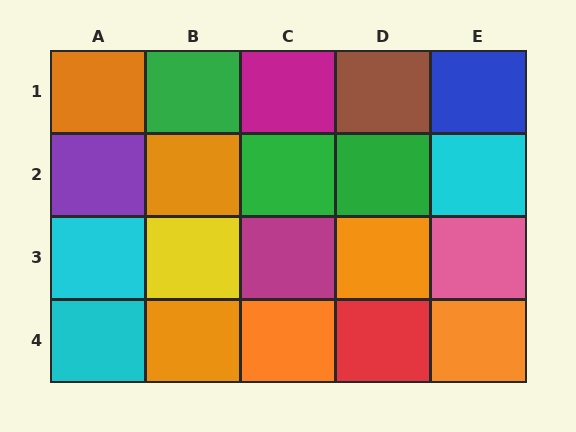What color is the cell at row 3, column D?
Orange.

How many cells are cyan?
3 cells are cyan.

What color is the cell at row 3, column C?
Magenta.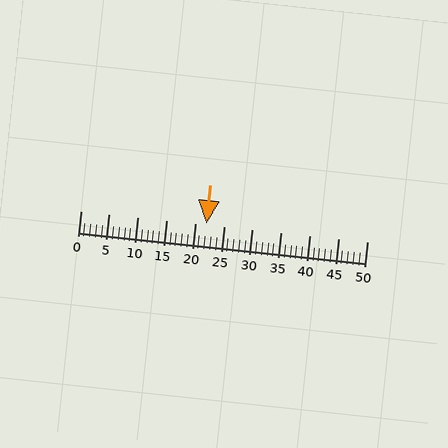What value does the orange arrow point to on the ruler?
The orange arrow points to approximately 22.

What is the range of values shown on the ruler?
The ruler shows values from 0 to 50.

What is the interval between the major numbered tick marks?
The major tick marks are spaced 5 units apart.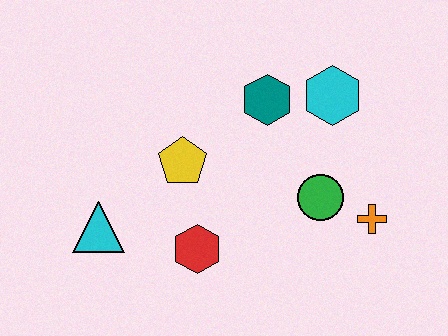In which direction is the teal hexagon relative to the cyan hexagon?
The teal hexagon is to the left of the cyan hexagon.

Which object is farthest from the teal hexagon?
The cyan triangle is farthest from the teal hexagon.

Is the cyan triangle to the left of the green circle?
Yes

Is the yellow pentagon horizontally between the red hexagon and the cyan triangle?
Yes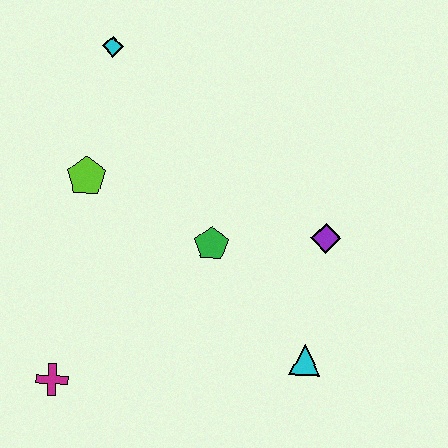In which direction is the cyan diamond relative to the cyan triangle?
The cyan diamond is above the cyan triangle.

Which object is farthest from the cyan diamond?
The cyan triangle is farthest from the cyan diamond.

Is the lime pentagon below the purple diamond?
No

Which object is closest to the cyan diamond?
The lime pentagon is closest to the cyan diamond.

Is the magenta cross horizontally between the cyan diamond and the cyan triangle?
No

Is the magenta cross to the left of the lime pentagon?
Yes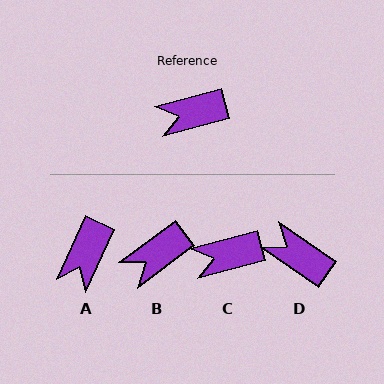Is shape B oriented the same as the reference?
No, it is off by about 22 degrees.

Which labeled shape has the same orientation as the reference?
C.